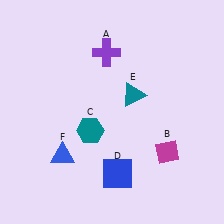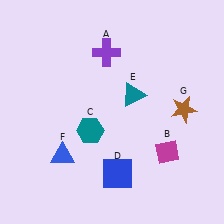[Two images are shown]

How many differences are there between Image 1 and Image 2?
There is 1 difference between the two images.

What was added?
A brown star (G) was added in Image 2.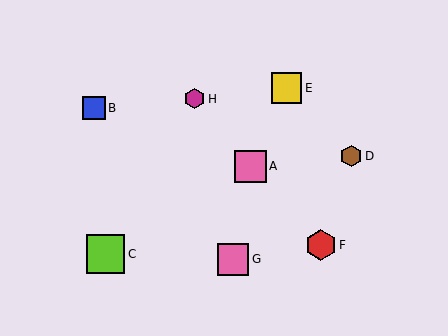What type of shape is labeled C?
Shape C is a lime square.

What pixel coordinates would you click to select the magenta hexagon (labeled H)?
Click at (194, 99) to select the magenta hexagon H.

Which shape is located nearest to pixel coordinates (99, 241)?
The lime square (labeled C) at (105, 254) is nearest to that location.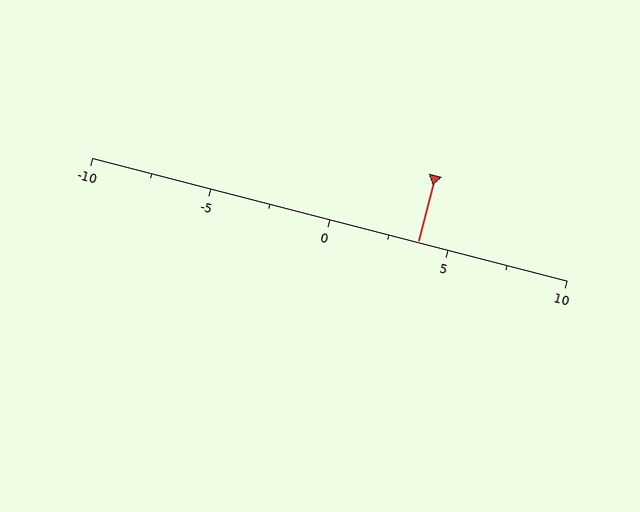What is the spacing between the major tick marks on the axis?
The major ticks are spaced 5 apart.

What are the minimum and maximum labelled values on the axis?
The axis runs from -10 to 10.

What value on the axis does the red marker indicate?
The marker indicates approximately 3.8.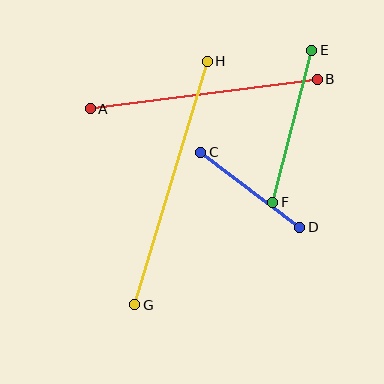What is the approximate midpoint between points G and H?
The midpoint is at approximately (171, 183) pixels.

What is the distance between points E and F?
The distance is approximately 157 pixels.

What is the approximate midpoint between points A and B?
The midpoint is at approximately (204, 94) pixels.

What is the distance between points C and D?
The distance is approximately 124 pixels.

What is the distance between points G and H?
The distance is approximately 254 pixels.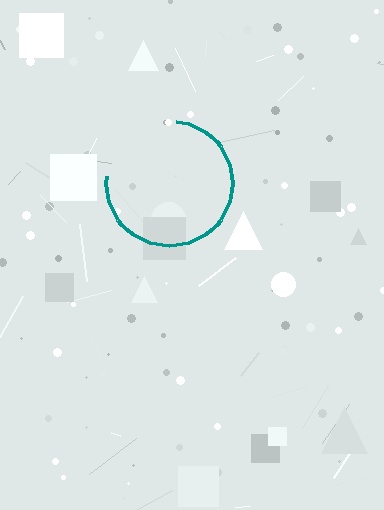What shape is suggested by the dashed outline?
The dashed outline suggests a circle.